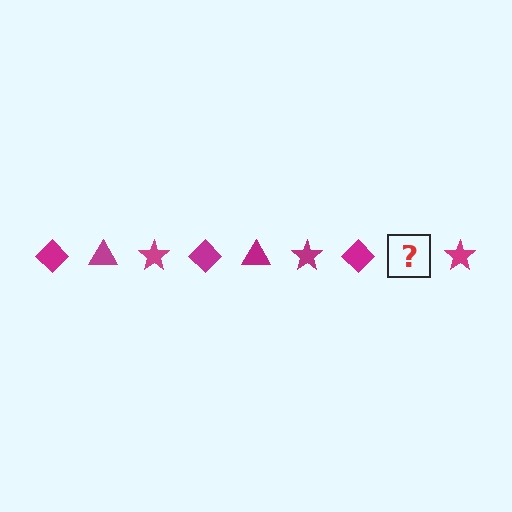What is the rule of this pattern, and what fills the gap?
The rule is that the pattern cycles through diamond, triangle, star shapes in magenta. The gap should be filled with a magenta triangle.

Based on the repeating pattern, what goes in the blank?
The blank should be a magenta triangle.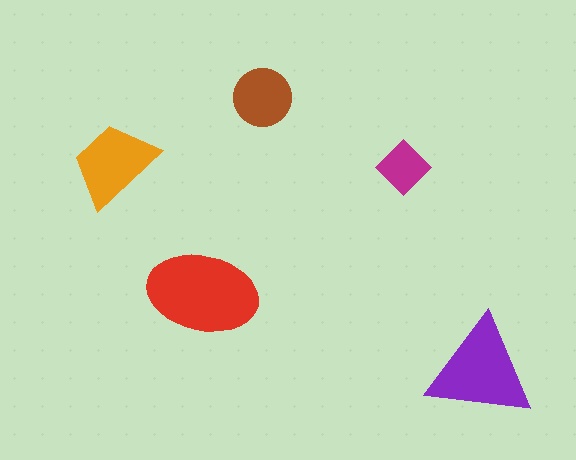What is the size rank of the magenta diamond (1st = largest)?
5th.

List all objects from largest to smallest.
The red ellipse, the purple triangle, the orange trapezoid, the brown circle, the magenta diamond.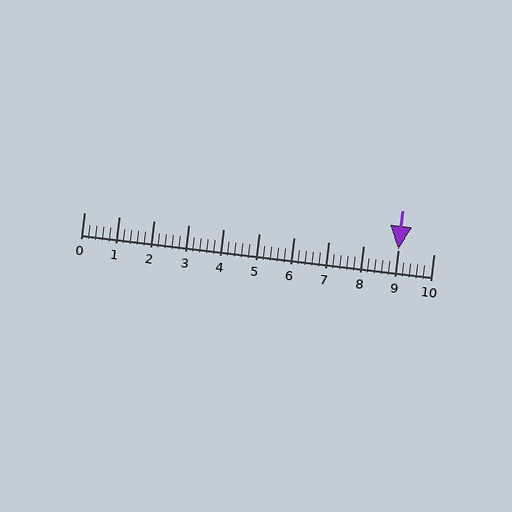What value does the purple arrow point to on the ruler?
The purple arrow points to approximately 9.0.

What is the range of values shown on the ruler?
The ruler shows values from 0 to 10.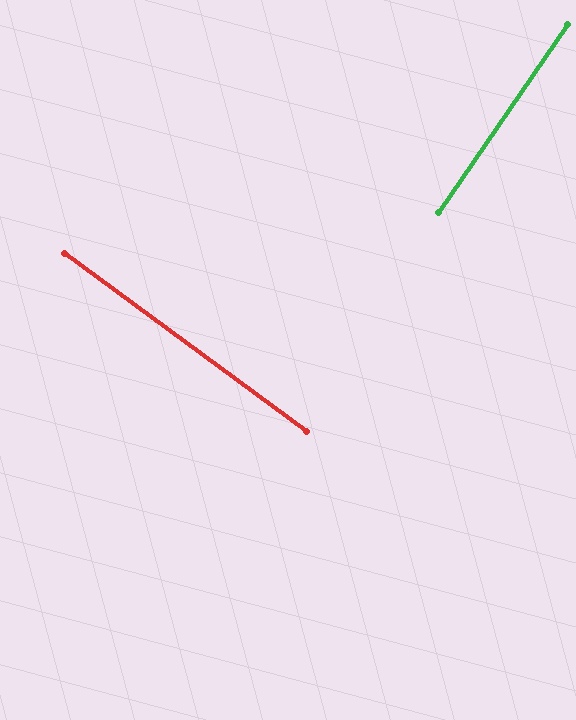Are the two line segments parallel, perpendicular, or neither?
Perpendicular — they meet at approximately 88°.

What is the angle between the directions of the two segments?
Approximately 88 degrees.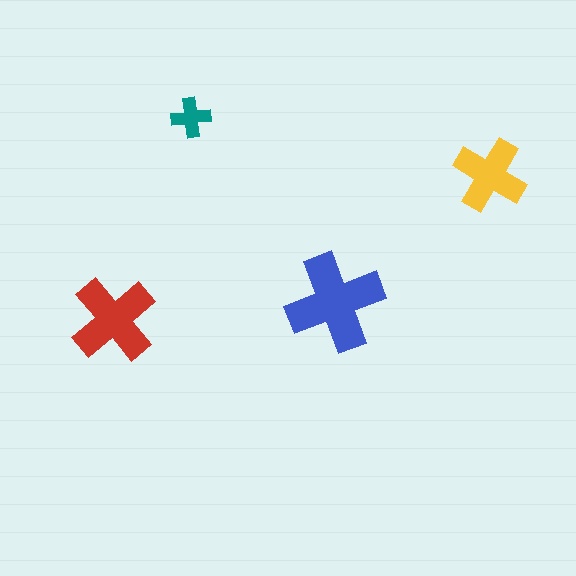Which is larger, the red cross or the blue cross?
The blue one.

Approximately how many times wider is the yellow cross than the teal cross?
About 2 times wider.